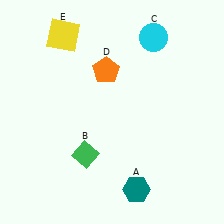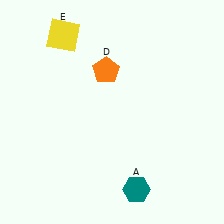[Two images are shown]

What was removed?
The cyan circle (C), the green diamond (B) were removed in Image 2.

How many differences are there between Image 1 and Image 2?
There are 2 differences between the two images.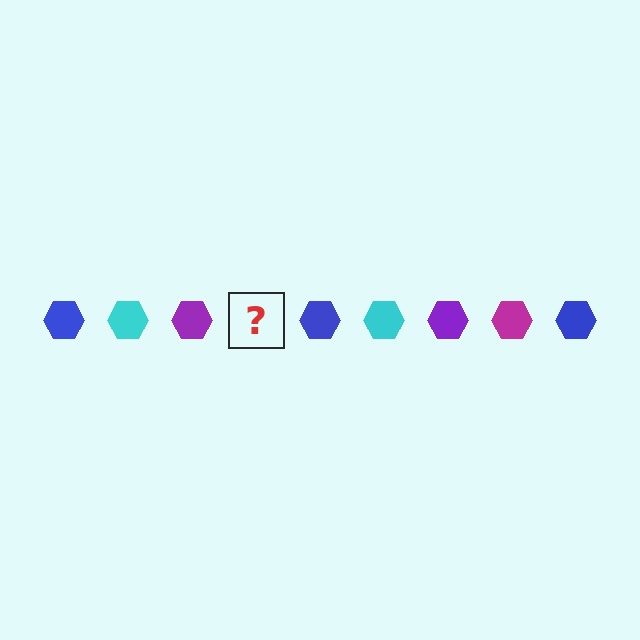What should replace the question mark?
The question mark should be replaced with a magenta hexagon.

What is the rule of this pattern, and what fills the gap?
The rule is that the pattern cycles through blue, cyan, purple, magenta hexagons. The gap should be filled with a magenta hexagon.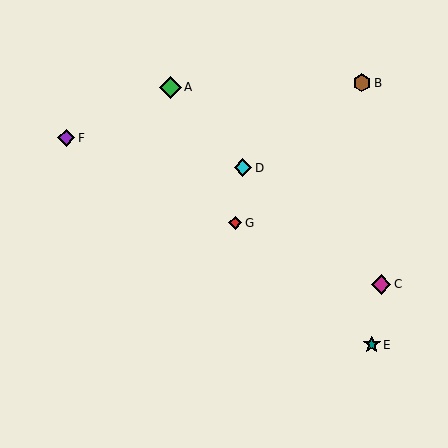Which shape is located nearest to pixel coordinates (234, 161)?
The cyan diamond (labeled D) at (243, 168) is nearest to that location.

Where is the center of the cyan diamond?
The center of the cyan diamond is at (243, 168).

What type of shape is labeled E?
Shape E is a teal star.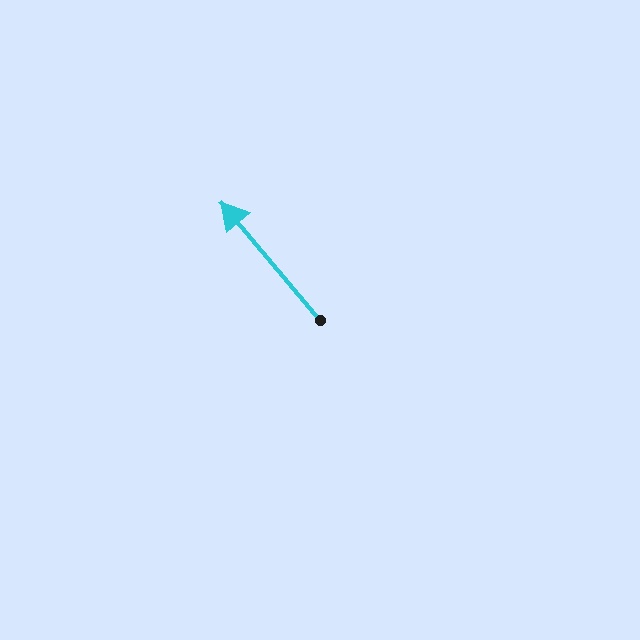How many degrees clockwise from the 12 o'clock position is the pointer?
Approximately 320 degrees.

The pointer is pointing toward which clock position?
Roughly 11 o'clock.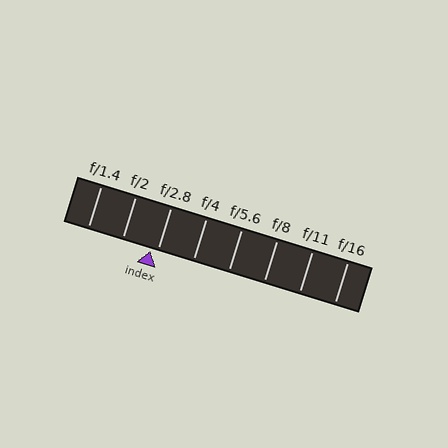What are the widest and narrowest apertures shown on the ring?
The widest aperture shown is f/1.4 and the narrowest is f/16.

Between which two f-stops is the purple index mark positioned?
The index mark is between f/2 and f/2.8.